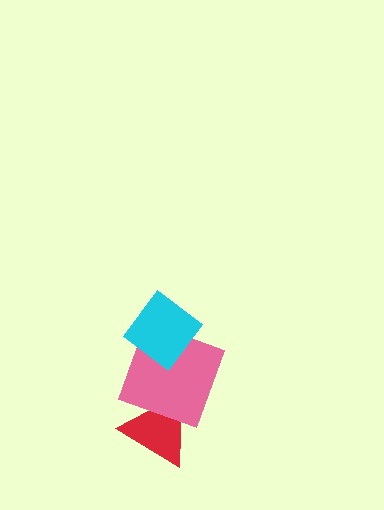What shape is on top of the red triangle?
The pink square is on top of the red triangle.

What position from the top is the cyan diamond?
The cyan diamond is 1st from the top.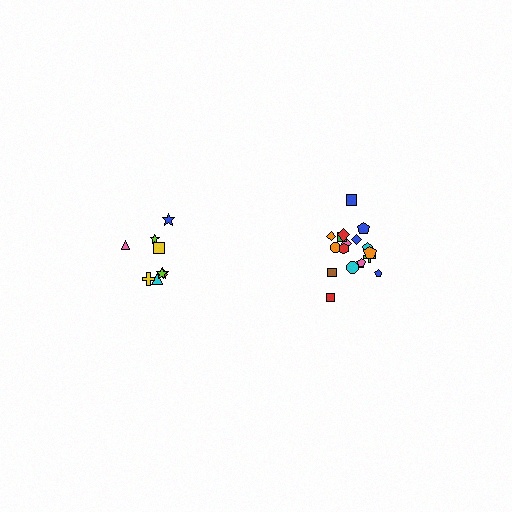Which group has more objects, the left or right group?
The right group.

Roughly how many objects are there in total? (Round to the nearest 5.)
Roughly 25 objects in total.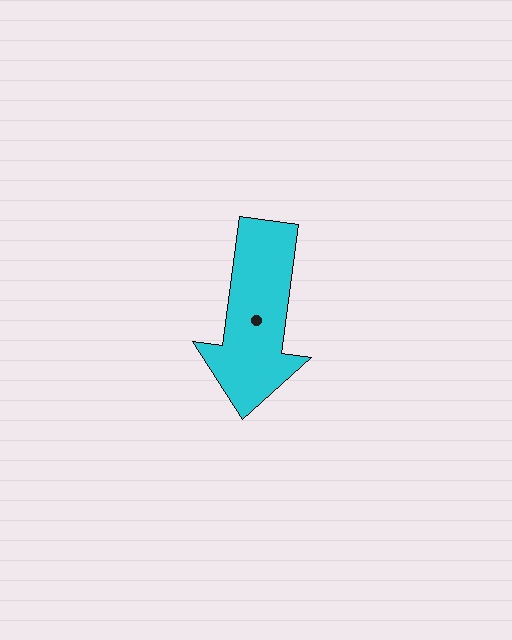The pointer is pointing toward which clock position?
Roughly 6 o'clock.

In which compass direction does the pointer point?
South.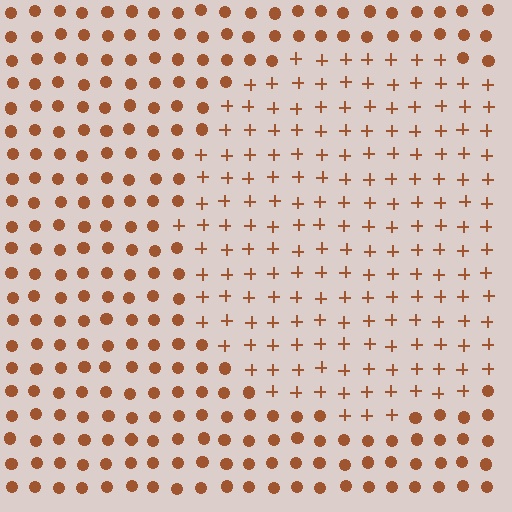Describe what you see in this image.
The image is filled with small brown elements arranged in a uniform grid. A circle-shaped region contains plus signs, while the surrounding area contains circles. The boundary is defined purely by the change in element shape.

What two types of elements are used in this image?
The image uses plus signs inside the circle region and circles outside it.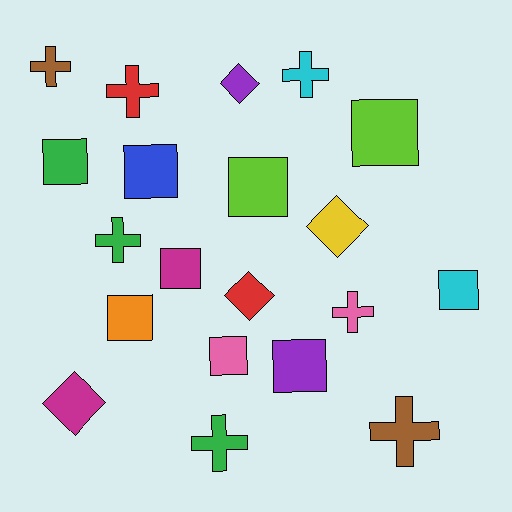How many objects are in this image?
There are 20 objects.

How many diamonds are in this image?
There are 4 diamonds.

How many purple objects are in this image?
There are 2 purple objects.